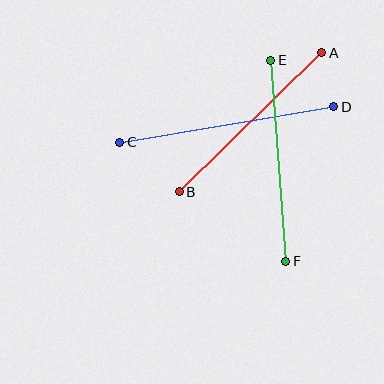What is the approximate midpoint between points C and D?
The midpoint is at approximately (227, 125) pixels.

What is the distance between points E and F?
The distance is approximately 202 pixels.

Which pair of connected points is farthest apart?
Points C and D are farthest apart.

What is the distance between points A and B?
The distance is approximately 199 pixels.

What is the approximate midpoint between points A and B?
The midpoint is at approximately (251, 123) pixels.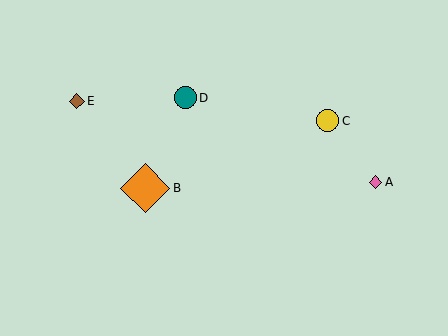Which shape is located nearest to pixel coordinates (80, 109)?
The brown diamond (labeled E) at (77, 101) is nearest to that location.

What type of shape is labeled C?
Shape C is a yellow circle.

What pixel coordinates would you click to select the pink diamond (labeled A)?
Click at (375, 182) to select the pink diamond A.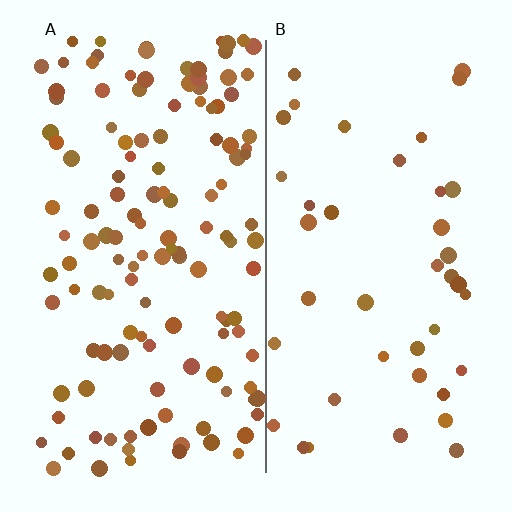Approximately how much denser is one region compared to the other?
Approximately 3.2× — region A over region B.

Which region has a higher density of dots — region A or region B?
A (the left).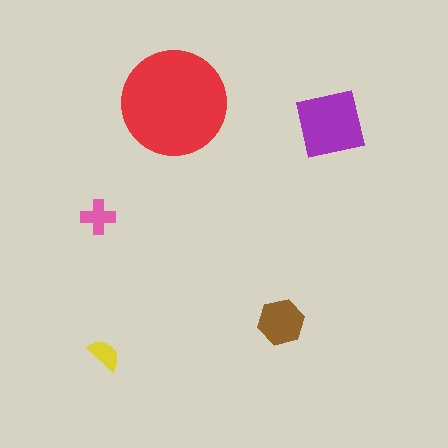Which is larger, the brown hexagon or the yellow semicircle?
The brown hexagon.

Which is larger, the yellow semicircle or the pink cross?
The pink cross.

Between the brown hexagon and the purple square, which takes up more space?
The purple square.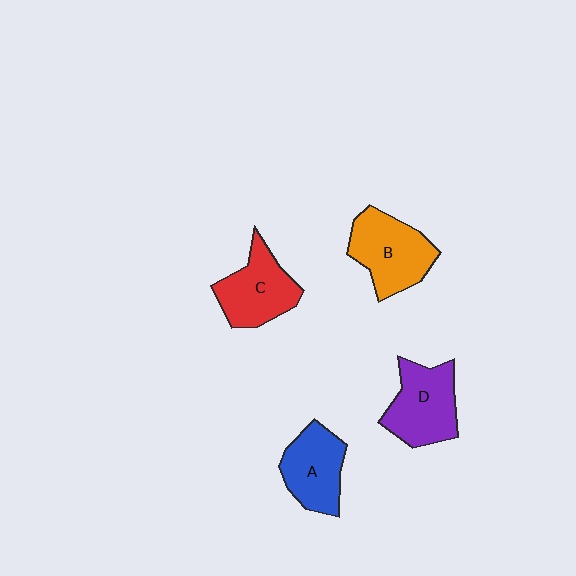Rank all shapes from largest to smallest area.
From largest to smallest: B (orange), D (purple), C (red), A (blue).